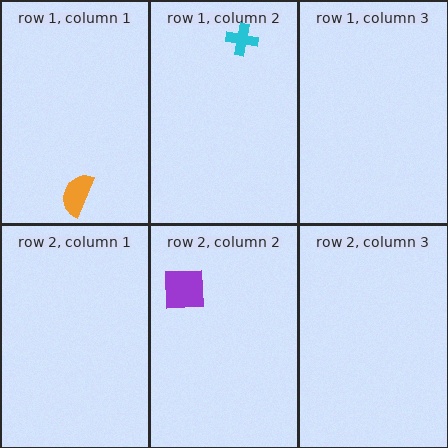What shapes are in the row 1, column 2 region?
The cyan cross.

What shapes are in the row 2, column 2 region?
The purple square.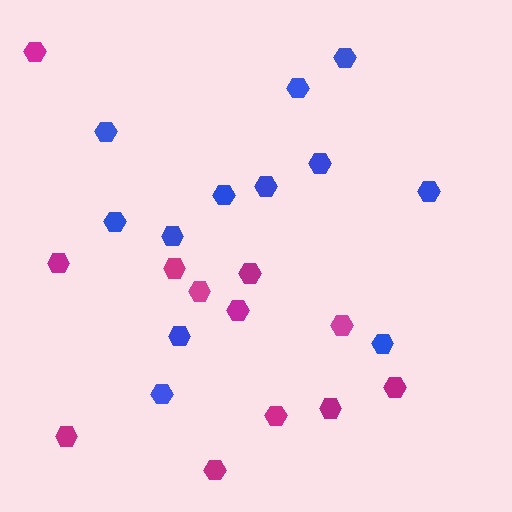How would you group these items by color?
There are 2 groups: one group of blue hexagons (12) and one group of magenta hexagons (12).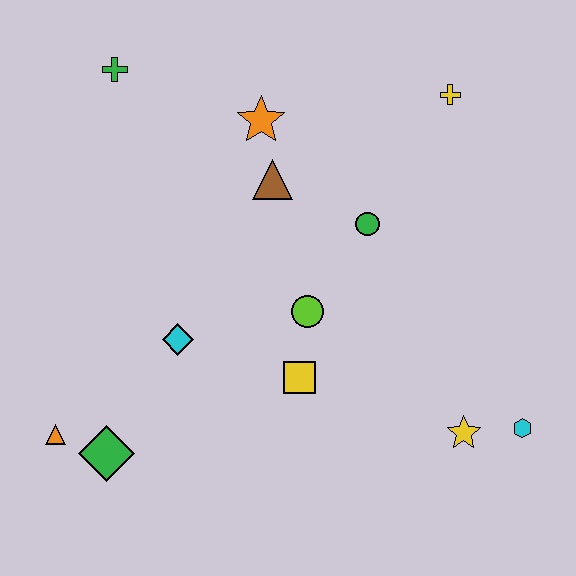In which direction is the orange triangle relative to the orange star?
The orange triangle is below the orange star.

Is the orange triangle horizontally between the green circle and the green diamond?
No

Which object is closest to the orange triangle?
The green diamond is closest to the orange triangle.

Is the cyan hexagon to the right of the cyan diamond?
Yes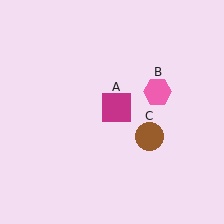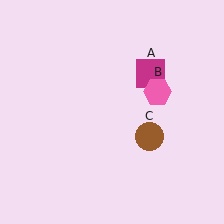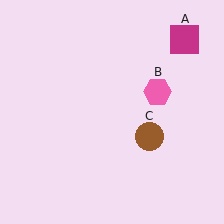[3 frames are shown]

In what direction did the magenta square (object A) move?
The magenta square (object A) moved up and to the right.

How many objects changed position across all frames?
1 object changed position: magenta square (object A).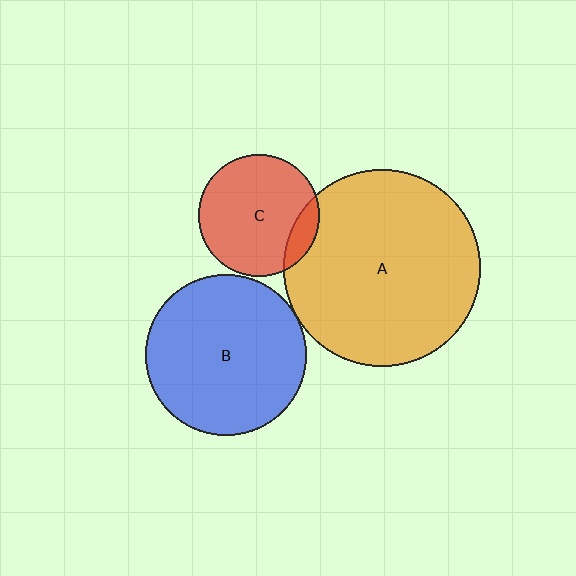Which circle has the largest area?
Circle A (orange).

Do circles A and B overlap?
Yes.